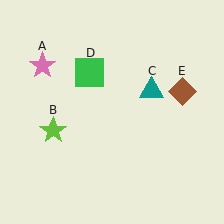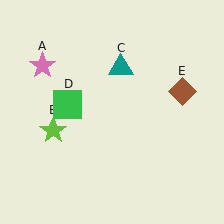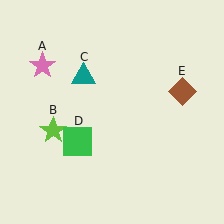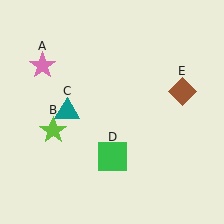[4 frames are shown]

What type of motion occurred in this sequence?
The teal triangle (object C), green square (object D) rotated counterclockwise around the center of the scene.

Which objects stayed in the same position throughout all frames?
Pink star (object A) and lime star (object B) and brown diamond (object E) remained stationary.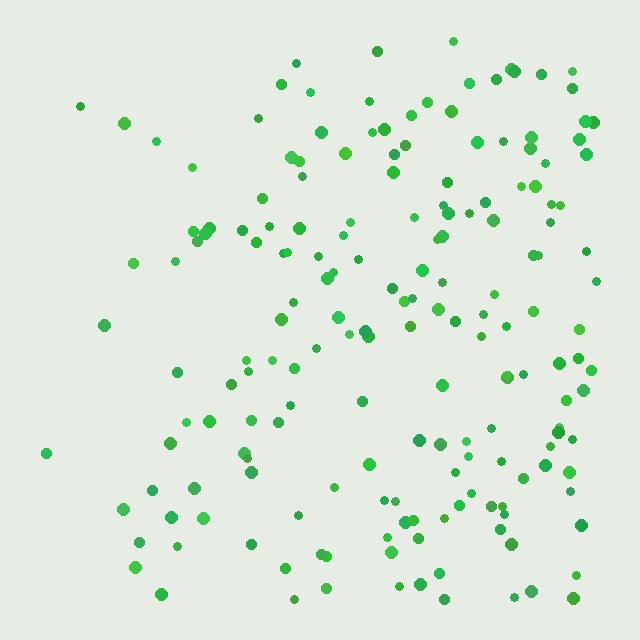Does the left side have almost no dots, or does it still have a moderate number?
Still a moderate number, just noticeably fewer than the right.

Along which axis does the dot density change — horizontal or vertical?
Horizontal.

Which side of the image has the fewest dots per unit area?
The left.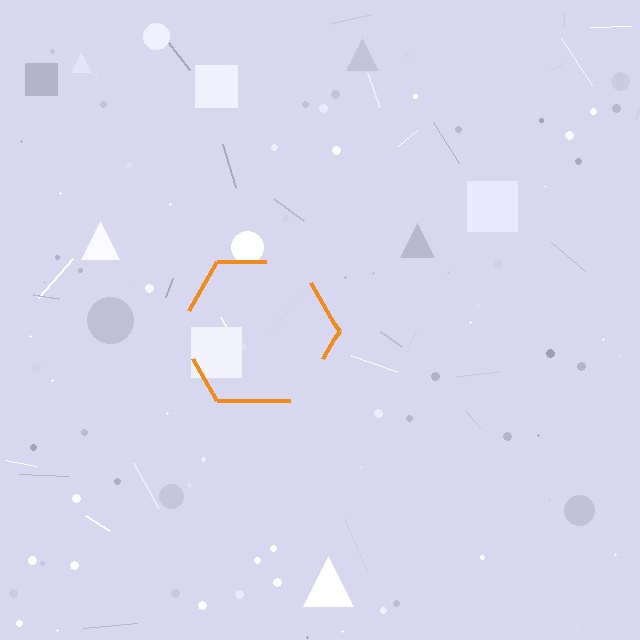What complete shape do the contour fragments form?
The contour fragments form a hexagon.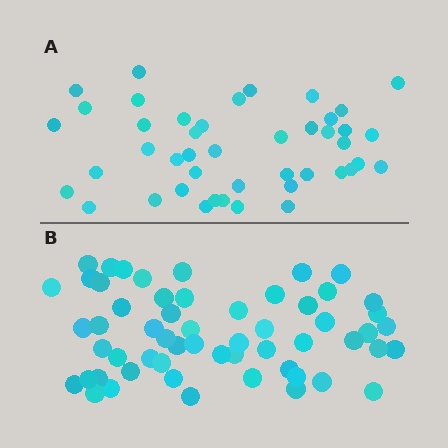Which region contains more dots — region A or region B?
Region B (the bottom region) has more dots.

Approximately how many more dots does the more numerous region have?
Region B has approximately 15 more dots than region A.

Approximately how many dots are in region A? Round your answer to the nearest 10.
About 40 dots. (The exact count is 44, which rounds to 40.)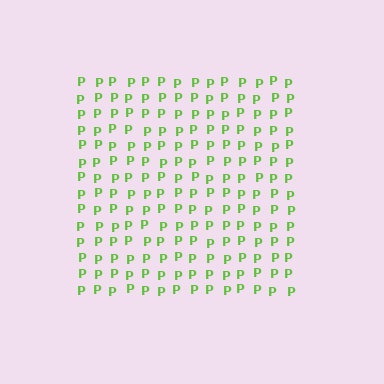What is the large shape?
The large shape is a square.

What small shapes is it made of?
It is made of small letter P's.